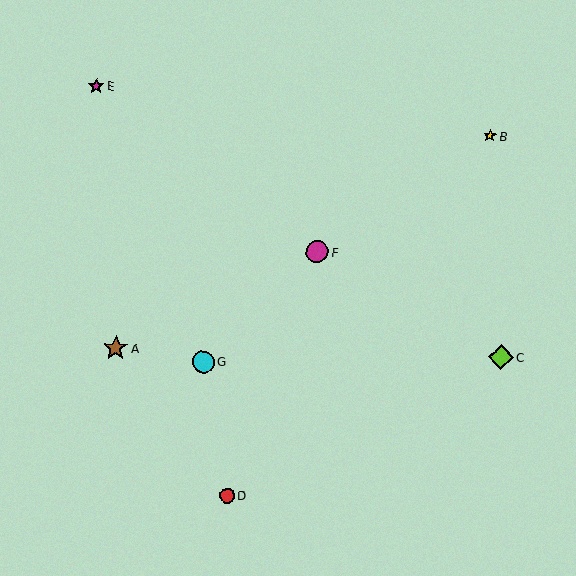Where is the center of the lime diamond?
The center of the lime diamond is at (501, 357).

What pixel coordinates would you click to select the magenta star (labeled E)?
Click at (96, 86) to select the magenta star E.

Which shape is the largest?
The lime diamond (labeled C) is the largest.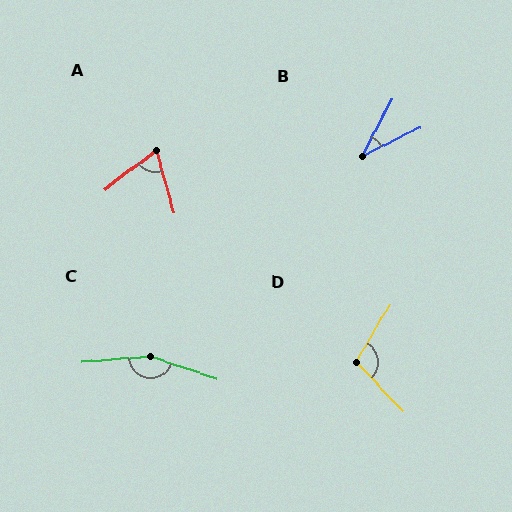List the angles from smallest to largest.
B (36°), A (69°), D (106°), C (156°).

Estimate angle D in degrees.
Approximately 106 degrees.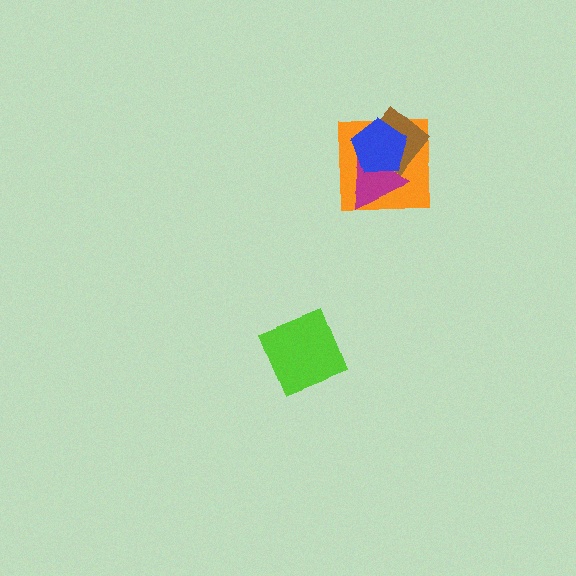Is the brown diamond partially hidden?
Yes, it is partially covered by another shape.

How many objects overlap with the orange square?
3 objects overlap with the orange square.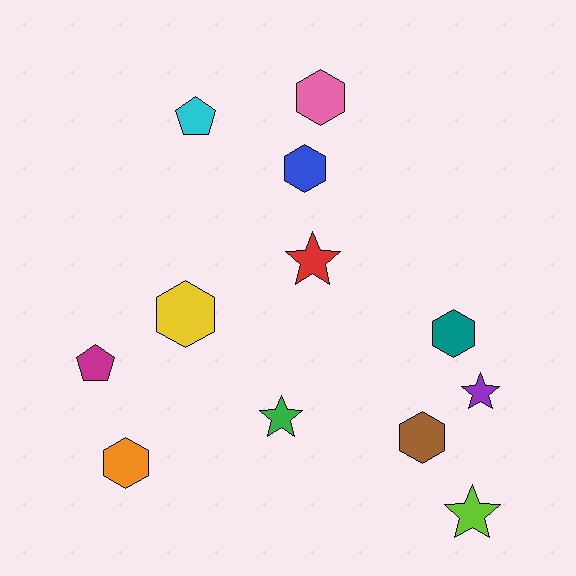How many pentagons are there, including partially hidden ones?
There are 2 pentagons.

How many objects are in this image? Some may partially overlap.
There are 12 objects.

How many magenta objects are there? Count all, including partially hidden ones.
There is 1 magenta object.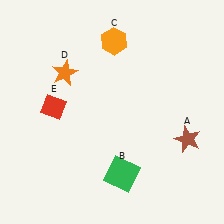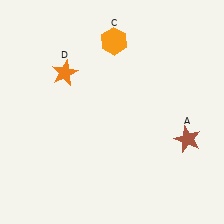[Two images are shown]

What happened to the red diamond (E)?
The red diamond (E) was removed in Image 2. It was in the top-left area of Image 1.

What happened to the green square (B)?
The green square (B) was removed in Image 2. It was in the bottom-right area of Image 1.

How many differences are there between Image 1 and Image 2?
There are 2 differences between the two images.